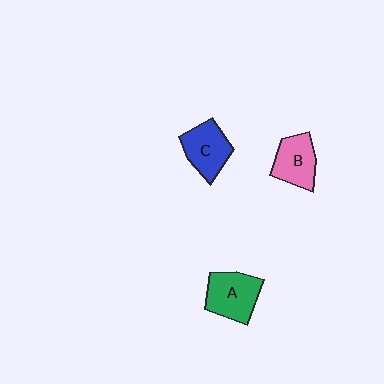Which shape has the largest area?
Shape A (green).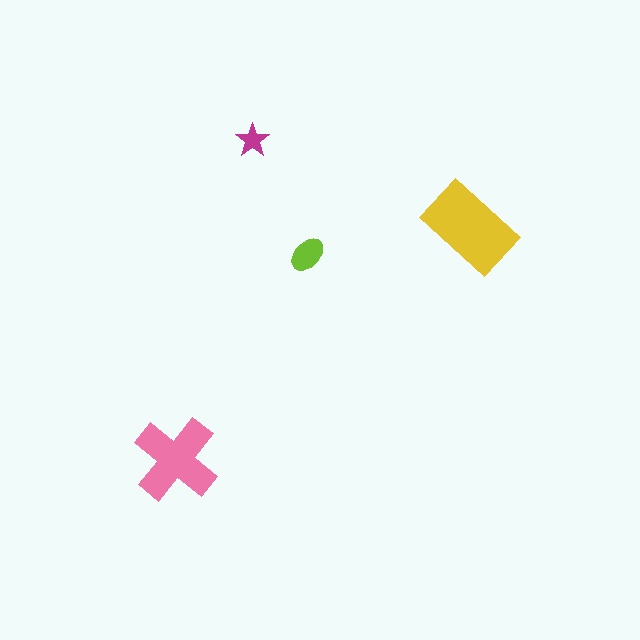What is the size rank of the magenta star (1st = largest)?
4th.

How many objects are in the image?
There are 4 objects in the image.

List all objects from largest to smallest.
The yellow rectangle, the pink cross, the lime ellipse, the magenta star.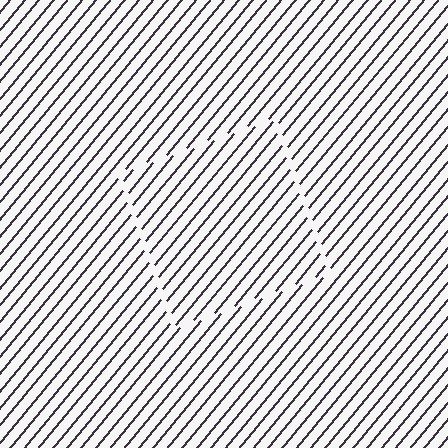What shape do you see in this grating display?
An illusory square. The interior of the shape contains the same grating, shifted by half a period — the contour is defined by the phase discontinuity where line-ends from the inner and outer gratings abut.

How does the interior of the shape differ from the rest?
The interior of the shape contains the same grating, shifted by half a period — the contour is defined by the phase discontinuity where line-ends from the inner and outer gratings abut.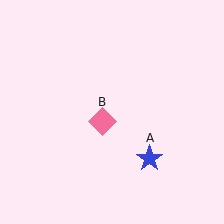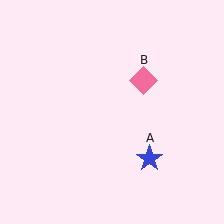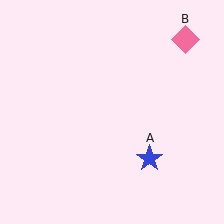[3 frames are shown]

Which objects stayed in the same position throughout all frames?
Blue star (object A) remained stationary.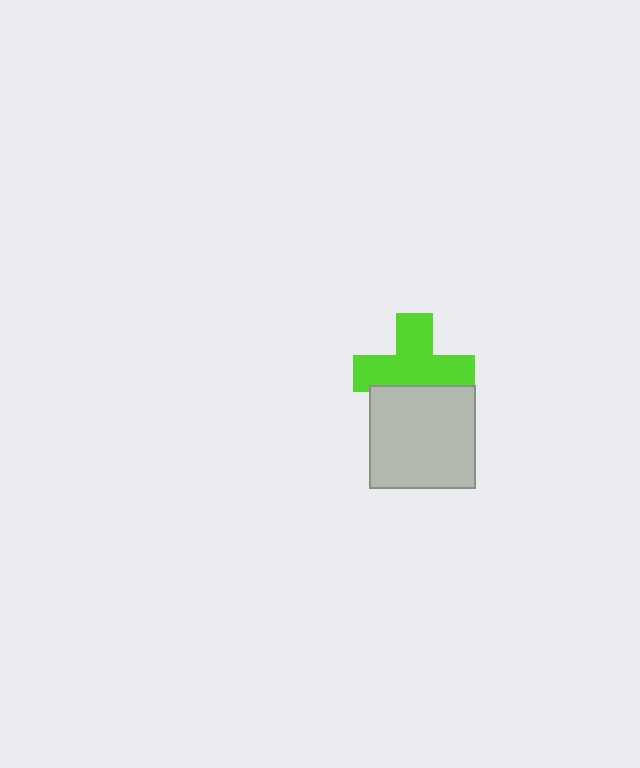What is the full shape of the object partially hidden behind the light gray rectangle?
The partially hidden object is a lime cross.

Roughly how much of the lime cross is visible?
Most of it is visible (roughly 70%).